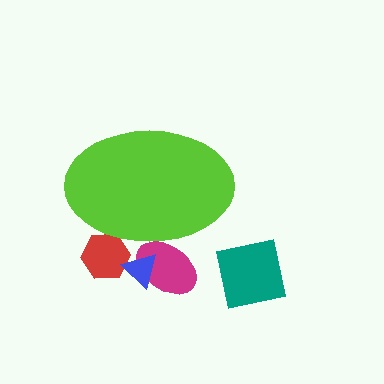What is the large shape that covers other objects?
A lime ellipse.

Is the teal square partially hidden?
No, the teal square is fully visible.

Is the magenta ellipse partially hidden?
Yes, the magenta ellipse is partially hidden behind the lime ellipse.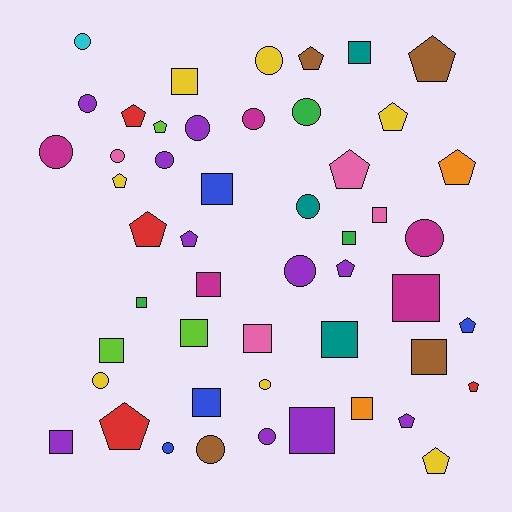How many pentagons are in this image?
There are 16 pentagons.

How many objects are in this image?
There are 50 objects.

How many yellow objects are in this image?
There are 7 yellow objects.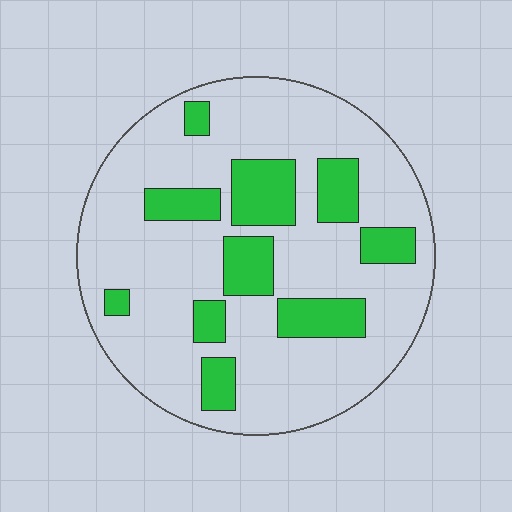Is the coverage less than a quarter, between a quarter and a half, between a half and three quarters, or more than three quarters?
Less than a quarter.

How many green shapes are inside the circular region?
10.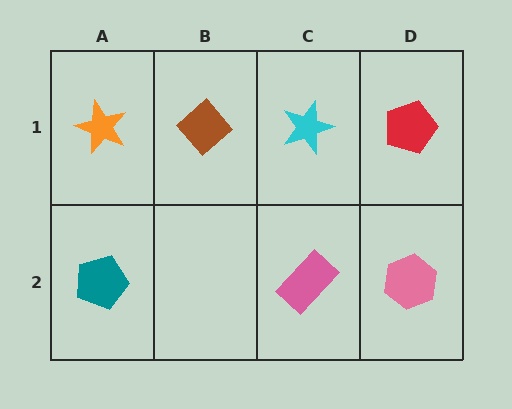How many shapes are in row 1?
4 shapes.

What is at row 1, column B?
A brown diamond.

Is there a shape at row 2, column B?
No, that cell is empty.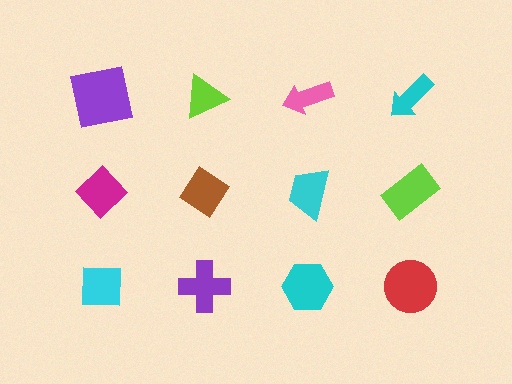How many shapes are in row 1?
4 shapes.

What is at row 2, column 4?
A lime rectangle.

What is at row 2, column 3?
A cyan trapezoid.